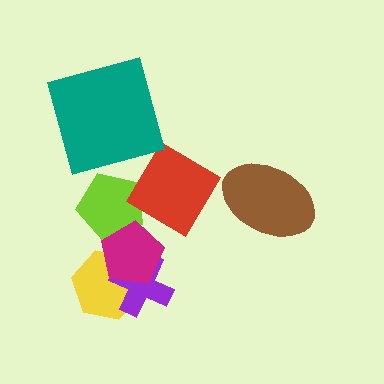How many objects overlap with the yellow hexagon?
2 objects overlap with the yellow hexagon.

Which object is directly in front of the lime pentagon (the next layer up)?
The magenta pentagon is directly in front of the lime pentagon.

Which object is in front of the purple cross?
The magenta pentagon is in front of the purple cross.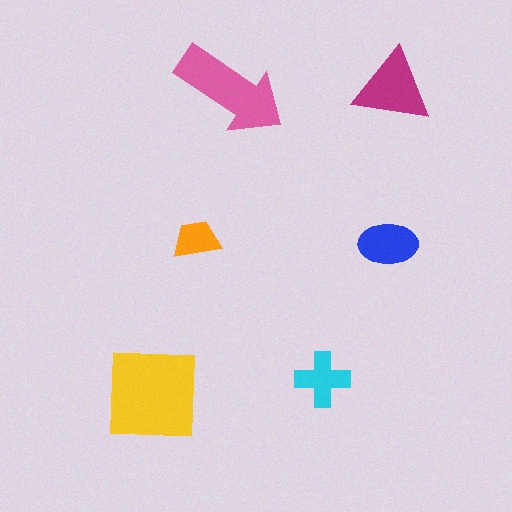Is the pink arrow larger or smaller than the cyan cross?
Larger.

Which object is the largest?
The yellow square.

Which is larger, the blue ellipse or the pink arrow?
The pink arrow.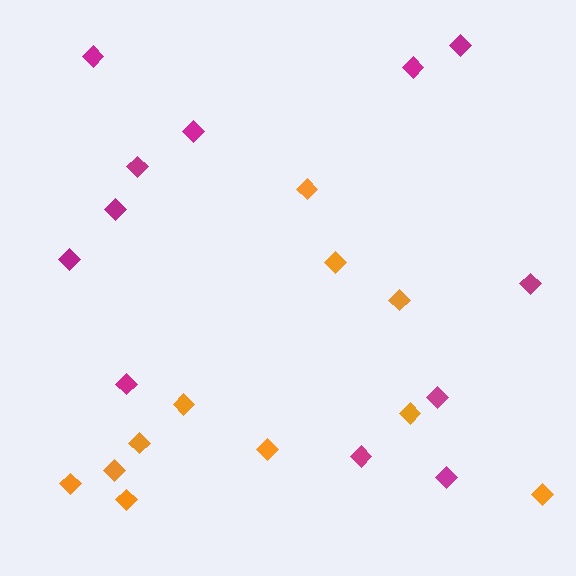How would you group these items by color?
There are 2 groups: one group of orange diamonds (11) and one group of magenta diamonds (12).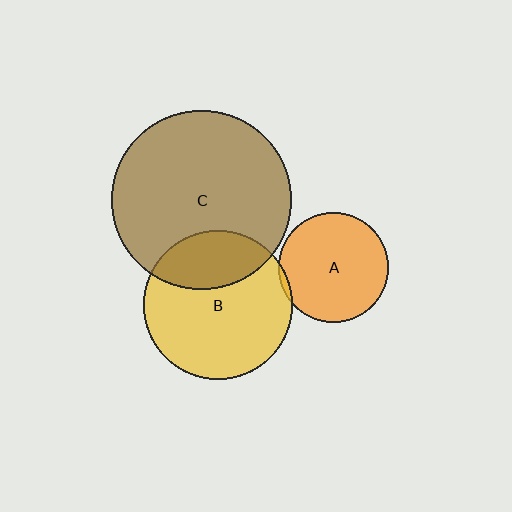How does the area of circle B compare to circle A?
Approximately 1.8 times.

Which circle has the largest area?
Circle C (brown).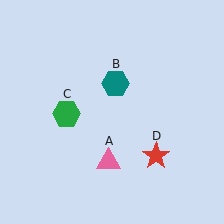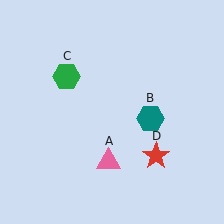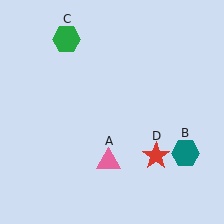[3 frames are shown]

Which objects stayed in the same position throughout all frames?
Pink triangle (object A) and red star (object D) remained stationary.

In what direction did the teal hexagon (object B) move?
The teal hexagon (object B) moved down and to the right.